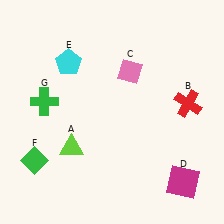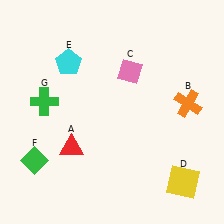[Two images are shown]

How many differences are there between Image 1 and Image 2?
There are 3 differences between the two images.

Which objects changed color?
A changed from lime to red. B changed from red to orange. D changed from magenta to yellow.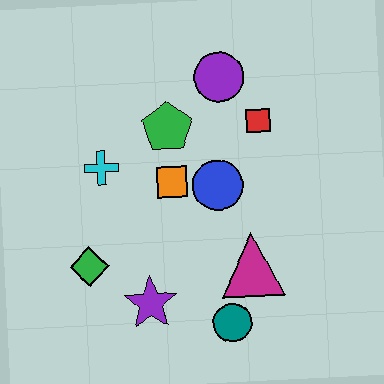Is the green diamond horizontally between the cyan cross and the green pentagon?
No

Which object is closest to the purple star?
The green diamond is closest to the purple star.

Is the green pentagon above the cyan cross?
Yes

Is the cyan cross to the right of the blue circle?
No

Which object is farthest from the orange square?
The teal circle is farthest from the orange square.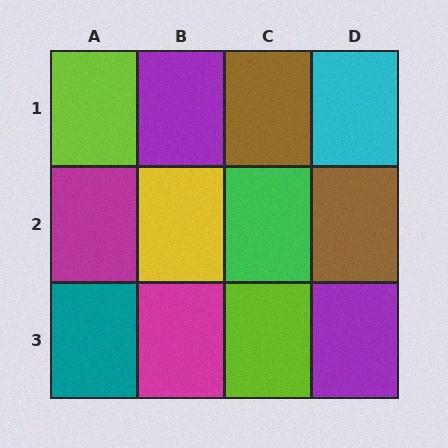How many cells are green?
1 cell is green.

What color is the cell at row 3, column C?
Lime.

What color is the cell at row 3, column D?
Purple.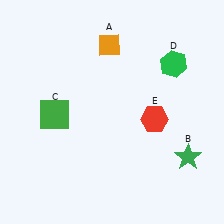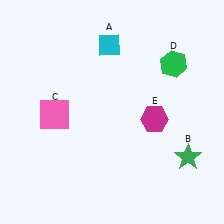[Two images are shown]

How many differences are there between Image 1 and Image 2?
There are 3 differences between the two images.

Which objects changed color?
A changed from orange to cyan. C changed from green to pink. E changed from red to magenta.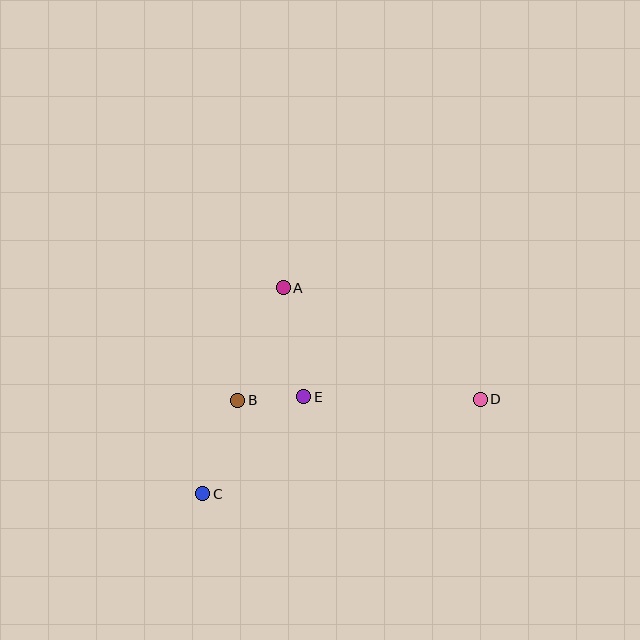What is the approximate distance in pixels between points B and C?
The distance between B and C is approximately 100 pixels.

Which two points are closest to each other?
Points B and E are closest to each other.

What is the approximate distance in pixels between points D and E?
The distance between D and E is approximately 177 pixels.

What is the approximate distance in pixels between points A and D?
The distance between A and D is approximately 226 pixels.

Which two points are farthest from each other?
Points C and D are farthest from each other.